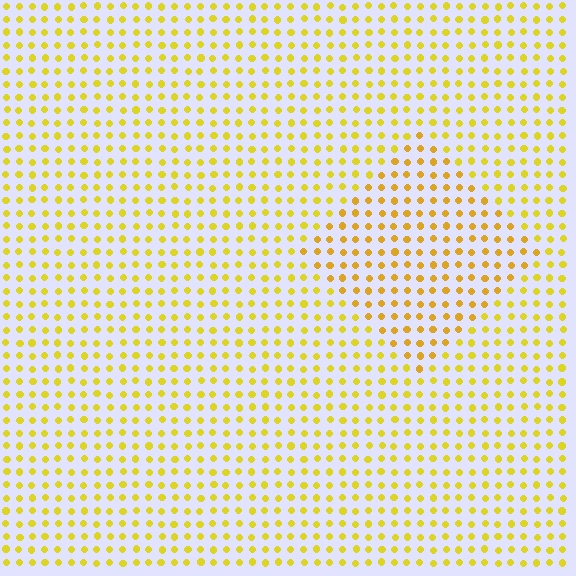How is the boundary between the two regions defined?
The boundary is defined purely by a slight shift in hue (about 16 degrees). Spacing, size, and orientation are identical on both sides.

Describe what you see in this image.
The image is filled with small yellow elements in a uniform arrangement. A diamond-shaped region is visible where the elements are tinted to a slightly different hue, forming a subtle color boundary.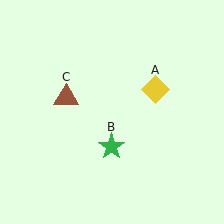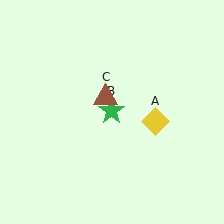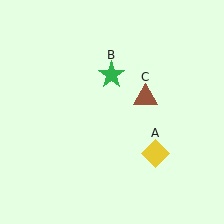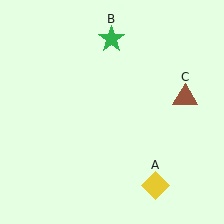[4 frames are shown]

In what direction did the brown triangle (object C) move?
The brown triangle (object C) moved right.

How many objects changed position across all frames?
3 objects changed position: yellow diamond (object A), green star (object B), brown triangle (object C).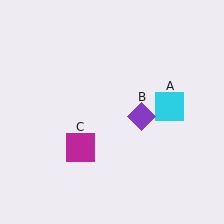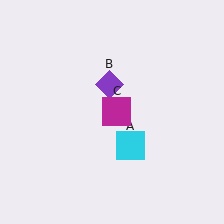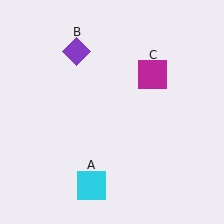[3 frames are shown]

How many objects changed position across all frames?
3 objects changed position: cyan square (object A), purple diamond (object B), magenta square (object C).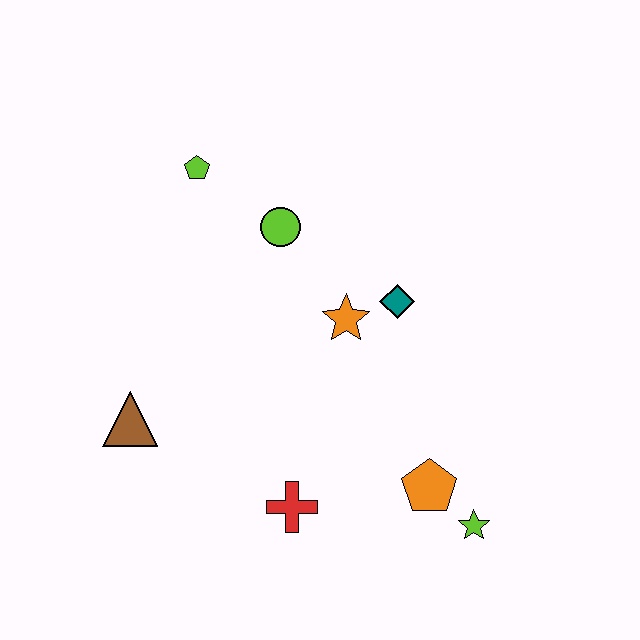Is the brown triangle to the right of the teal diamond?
No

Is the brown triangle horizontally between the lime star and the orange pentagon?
No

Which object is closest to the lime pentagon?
The lime circle is closest to the lime pentagon.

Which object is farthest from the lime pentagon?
The lime star is farthest from the lime pentagon.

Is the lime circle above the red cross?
Yes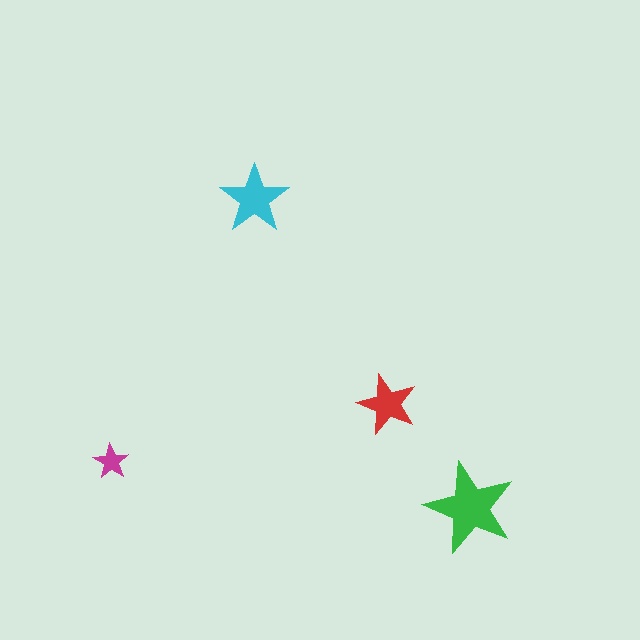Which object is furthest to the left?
The magenta star is leftmost.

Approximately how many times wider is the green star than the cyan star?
About 1.5 times wider.